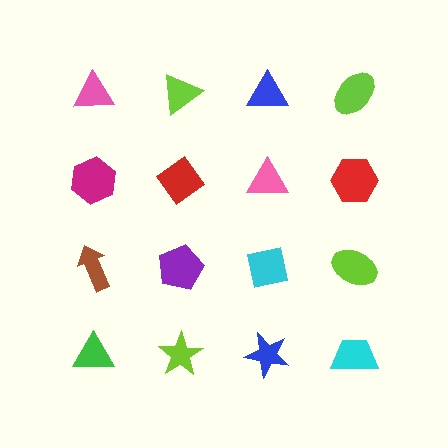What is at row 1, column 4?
A lime ellipse.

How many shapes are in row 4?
4 shapes.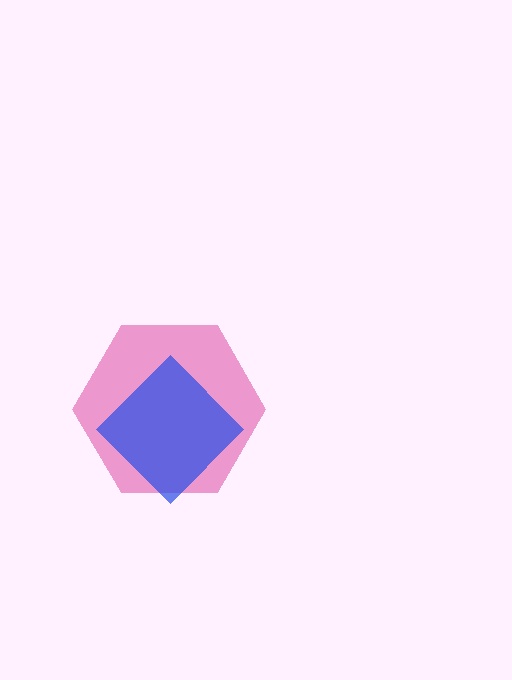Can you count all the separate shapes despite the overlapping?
Yes, there are 2 separate shapes.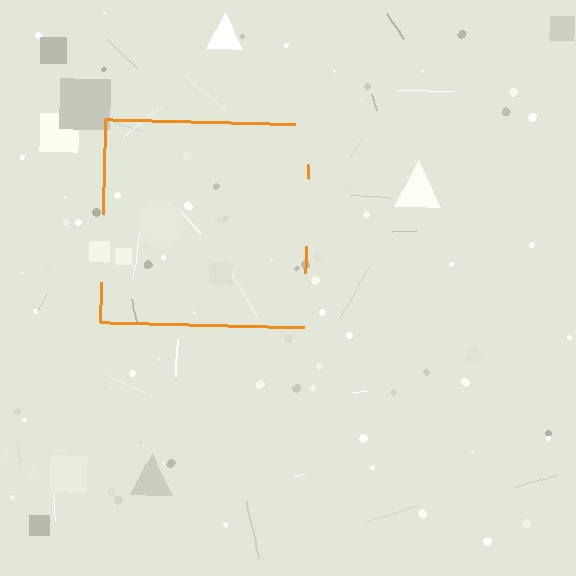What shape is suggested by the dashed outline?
The dashed outline suggests a square.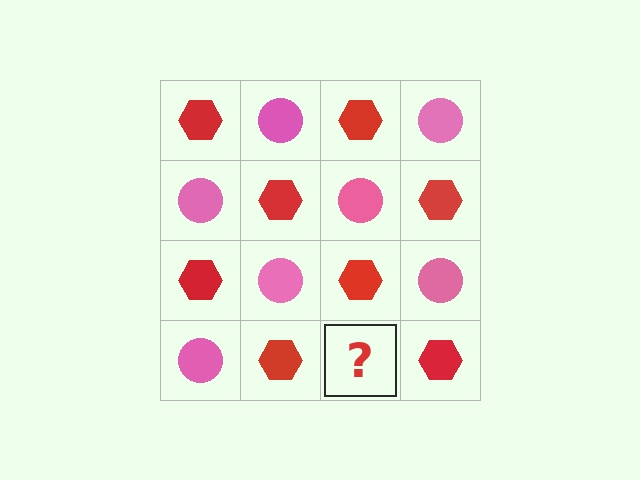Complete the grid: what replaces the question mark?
The question mark should be replaced with a pink circle.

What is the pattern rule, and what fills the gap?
The rule is that it alternates red hexagon and pink circle in a checkerboard pattern. The gap should be filled with a pink circle.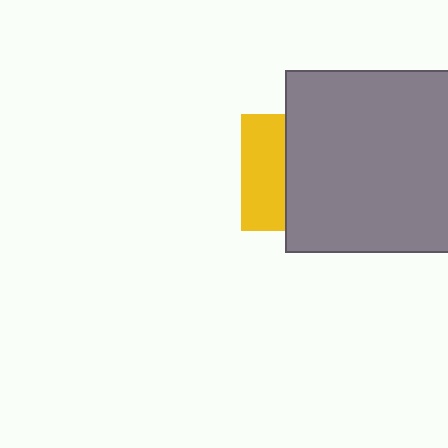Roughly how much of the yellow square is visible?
A small part of it is visible (roughly 38%).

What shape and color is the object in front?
The object in front is a gray square.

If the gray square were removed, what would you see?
You would see the complete yellow square.